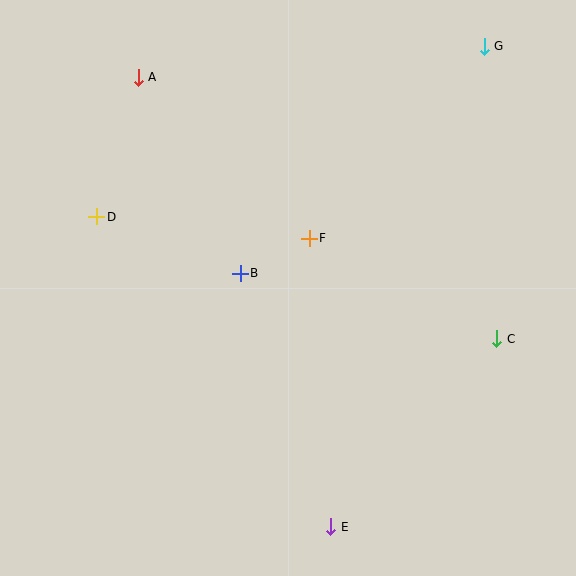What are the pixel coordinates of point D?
Point D is at (97, 217).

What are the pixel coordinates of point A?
Point A is at (138, 77).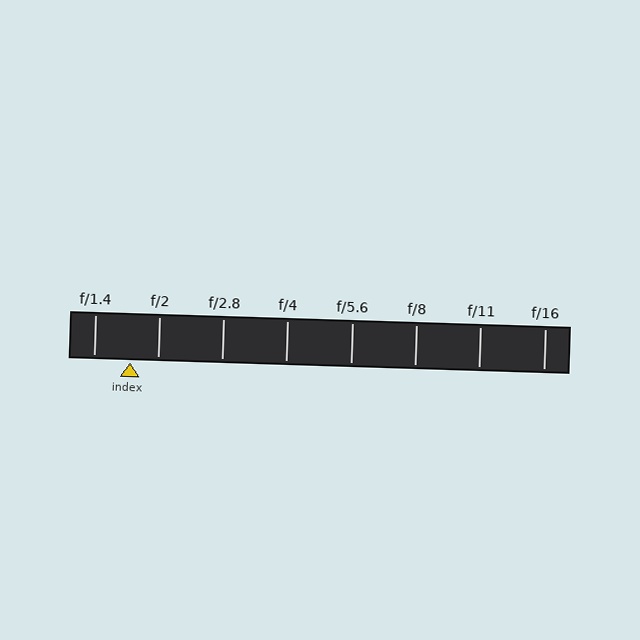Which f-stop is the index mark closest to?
The index mark is closest to f/2.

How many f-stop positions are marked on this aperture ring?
There are 8 f-stop positions marked.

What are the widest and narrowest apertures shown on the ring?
The widest aperture shown is f/1.4 and the narrowest is f/16.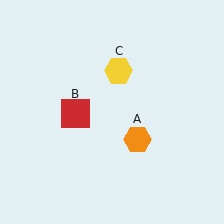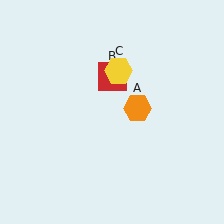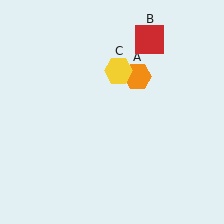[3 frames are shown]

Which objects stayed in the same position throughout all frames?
Yellow hexagon (object C) remained stationary.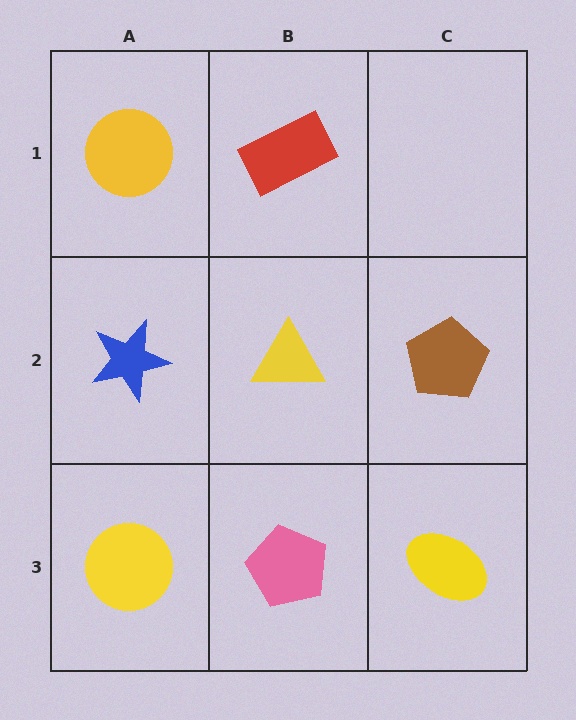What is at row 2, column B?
A yellow triangle.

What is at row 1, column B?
A red rectangle.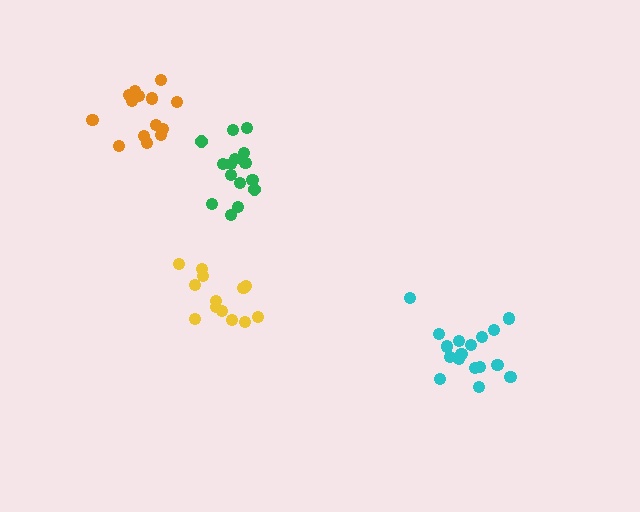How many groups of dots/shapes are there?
There are 4 groups.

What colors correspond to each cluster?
The clusters are colored: green, yellow, cyan, orange.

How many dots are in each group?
Group 1: 15 dots, Group 2: 13 dots, Group 3: 17 dots, Group 4: 14 dots (59 total).